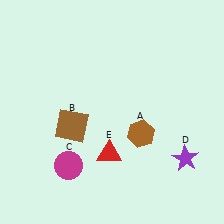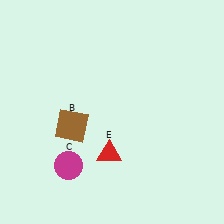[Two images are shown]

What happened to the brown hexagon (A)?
The brown hexagon (A) was removed in Image 2. It was in the bottom-right area of Image 1.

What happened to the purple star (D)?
The purple star (D) was removed in Image 2. It was in the bottom-right area of Image 1.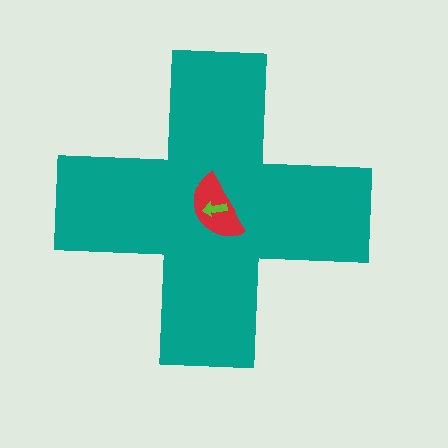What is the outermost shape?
The teal cross.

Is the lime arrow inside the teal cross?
Yes.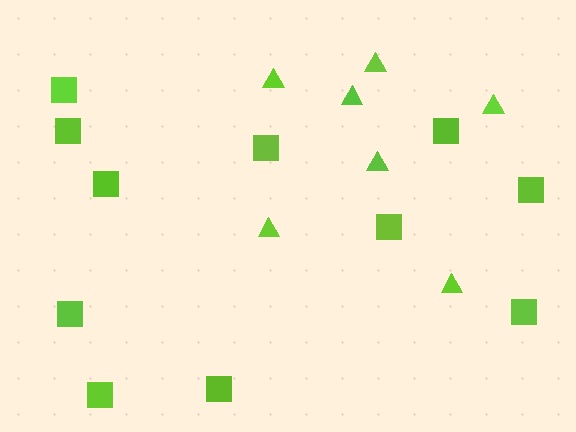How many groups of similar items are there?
There are 2 groups: one group of triangles (7) and one group of squares (11).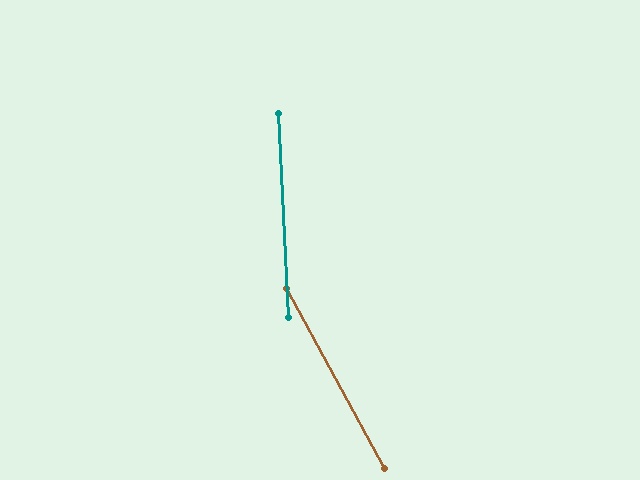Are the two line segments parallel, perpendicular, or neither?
Neither parallel nor perpendicular — they differ by about 26°.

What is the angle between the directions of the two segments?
Approximately 26 degrees.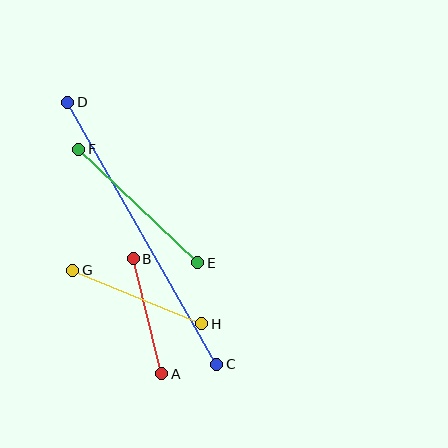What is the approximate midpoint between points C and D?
The midpoint is at approximately (142, 233) pixels.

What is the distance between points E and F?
The distance is approximately 164 pixels.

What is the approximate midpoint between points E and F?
The midpoint is at approximately (138, 206) pixels.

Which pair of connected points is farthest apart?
Points C and D are farthest apart.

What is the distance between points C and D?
The distance is approximately 301 pixels.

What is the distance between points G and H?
The distance is approximately 140 pixels.